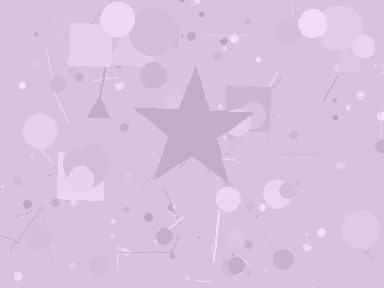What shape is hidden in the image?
A star is hidden in the image.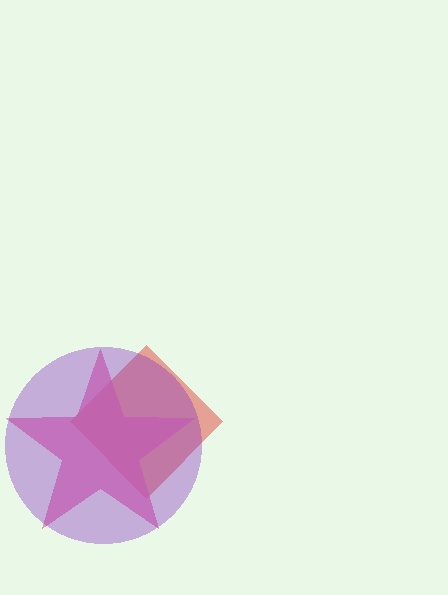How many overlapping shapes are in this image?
There are 3 overlapping shapes in the image.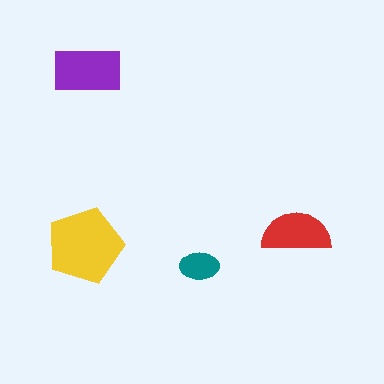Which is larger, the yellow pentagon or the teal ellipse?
The yellow pentagon.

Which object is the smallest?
The teal ellipse.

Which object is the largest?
The yellow pentagon.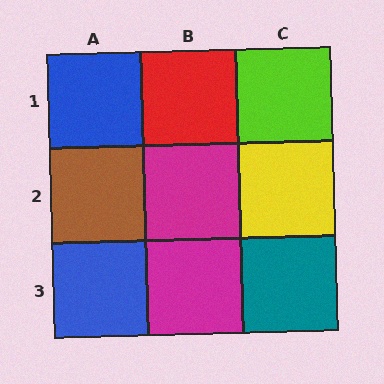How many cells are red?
1 cell is red.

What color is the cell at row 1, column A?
Blue.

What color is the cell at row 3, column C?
Teal.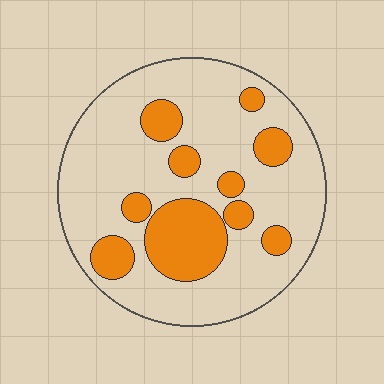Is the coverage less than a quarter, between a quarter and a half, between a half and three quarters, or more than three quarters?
Less than a quarter.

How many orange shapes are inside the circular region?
10.